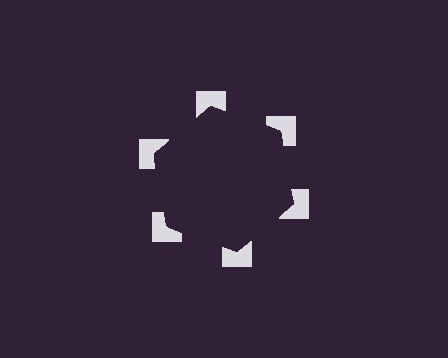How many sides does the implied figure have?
6 sides.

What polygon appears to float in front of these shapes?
An illusory hexagon — its edges are inferred from the aligned wedge cuts in the notched squares, not physically drawn.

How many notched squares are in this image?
There are 6 — one at each vertex of the illusory hexagon.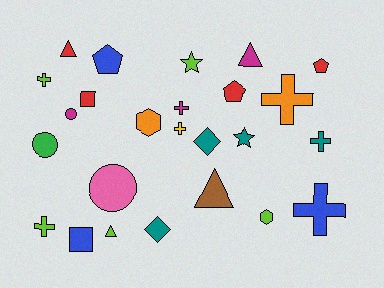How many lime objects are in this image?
There are 5 lime objects.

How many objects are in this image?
There are 25 objects.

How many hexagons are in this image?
There are 2 hexagons.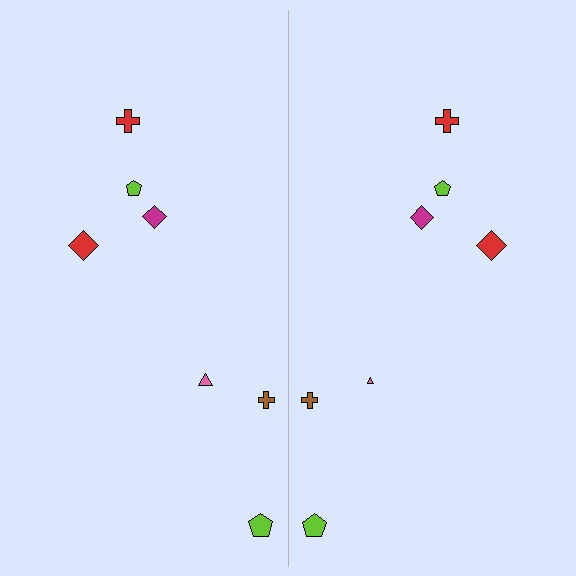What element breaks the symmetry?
The pink triangle on the right side has a different size than its mirror counterpart.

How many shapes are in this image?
There are 14 shapes in this image.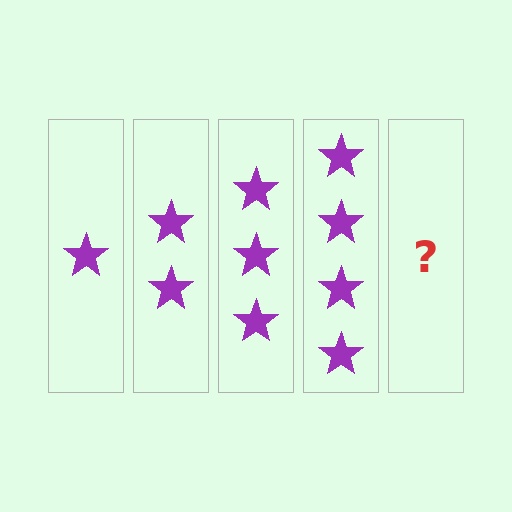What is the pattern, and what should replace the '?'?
The pattern is that each step adds one more star. The '?' should be 5 stars.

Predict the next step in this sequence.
The next step is 5 stars.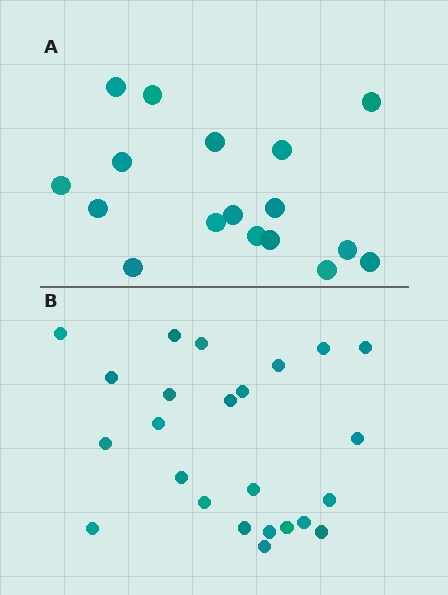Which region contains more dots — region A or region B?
Region B (the bottom region) has more dots.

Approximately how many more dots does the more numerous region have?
Region B has roughly 8 or so more dots than region A.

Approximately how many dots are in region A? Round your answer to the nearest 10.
About 20 dots. (The exact count is 17, which rounds to 20.)